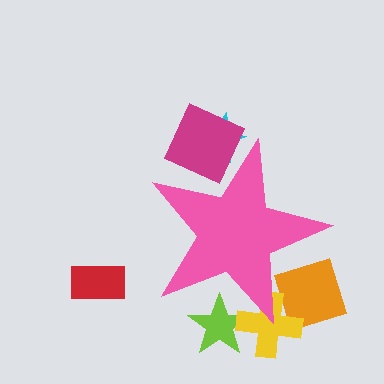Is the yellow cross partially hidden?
Yes, the yellow cross is partially hidden behind the pink star.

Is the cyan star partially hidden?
Yes, the cyan star is partially hidden behind the pink star.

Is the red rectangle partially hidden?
No, the red rectangle is fully visible.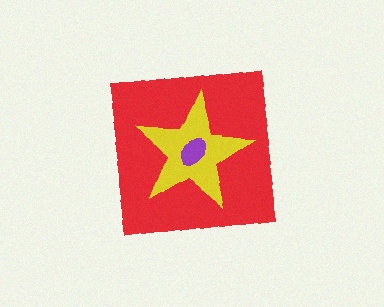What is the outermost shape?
The red square.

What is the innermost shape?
The purple ellipse.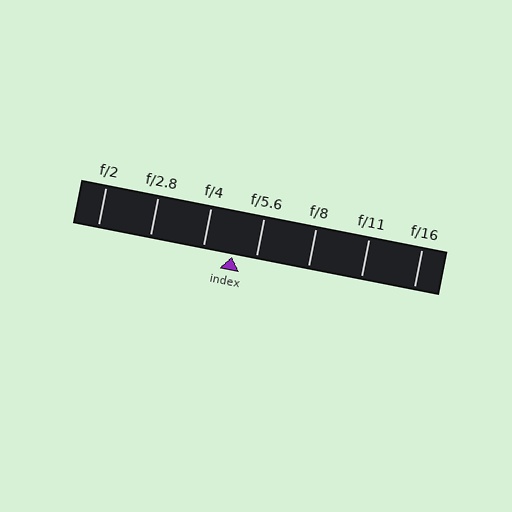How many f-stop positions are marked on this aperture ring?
There are 7 f-stop positions marked.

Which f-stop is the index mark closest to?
The index mark is closest to f/5.6.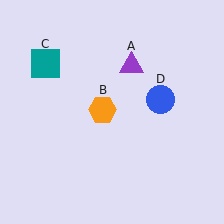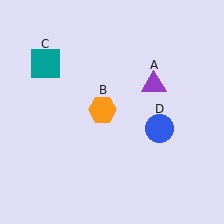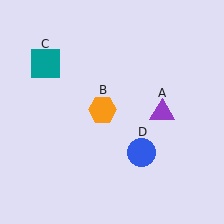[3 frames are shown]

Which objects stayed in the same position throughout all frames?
Orange hexagon (object B) and teal square (object C) remained stationary.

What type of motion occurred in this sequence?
The purple triangle (object A), blue circle (object D) rotated clockwise around the center of the scene.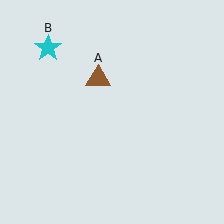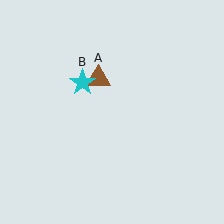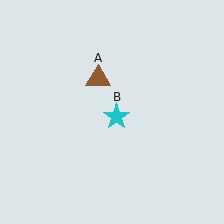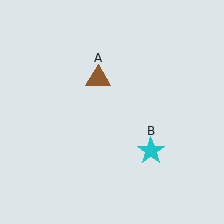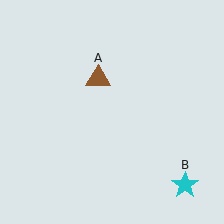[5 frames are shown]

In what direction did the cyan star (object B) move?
The cyan star (object B) moved down and to the right.